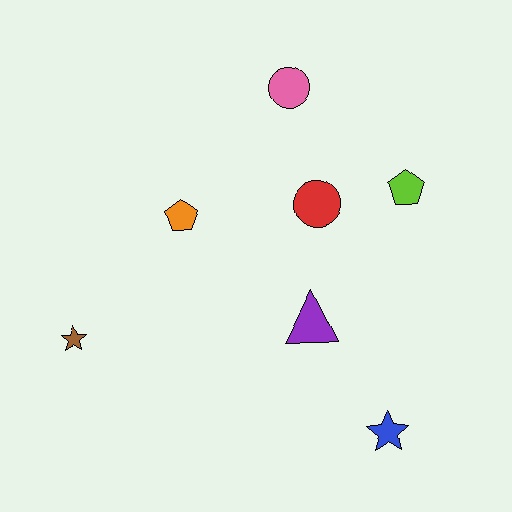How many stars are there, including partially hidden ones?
There are 2 stars.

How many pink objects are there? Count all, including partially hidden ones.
There is 1 pink object.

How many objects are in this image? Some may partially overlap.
There are 7 objects.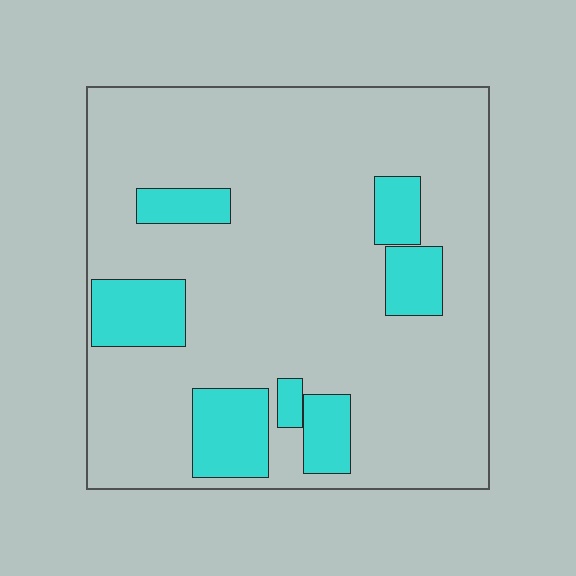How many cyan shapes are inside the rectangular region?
7.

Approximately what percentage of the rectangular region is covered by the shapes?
Approximately 20%.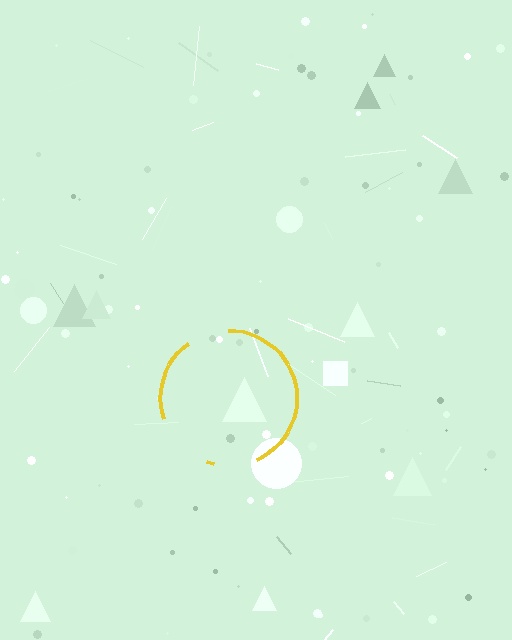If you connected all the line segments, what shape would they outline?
They would outline a circle.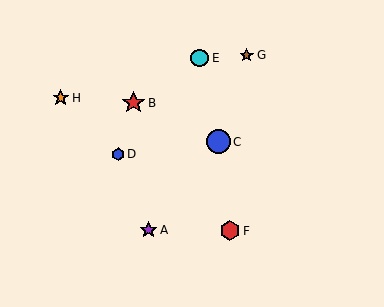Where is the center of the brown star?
The center of the brown star is at (247, 55).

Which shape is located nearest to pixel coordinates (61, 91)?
The orange star (labeled H) at (61, 98) is nearest to that location.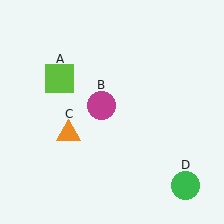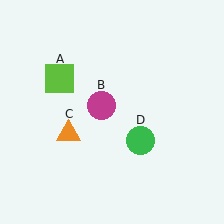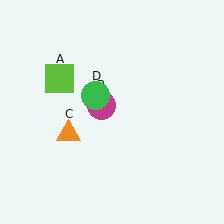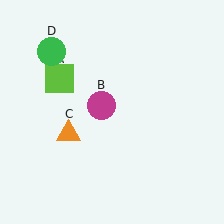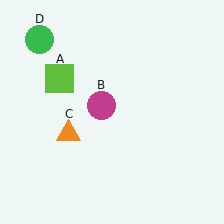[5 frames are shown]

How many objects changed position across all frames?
1 object changed position: green circle (object D).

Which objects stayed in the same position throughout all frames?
Lime square (object A) and magenta circle (object B) and orange triangle (object C) remained stationary.